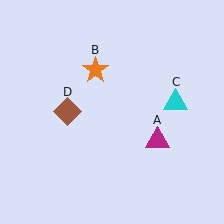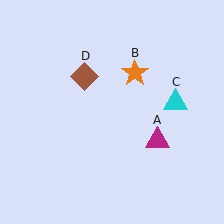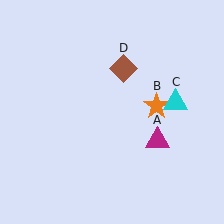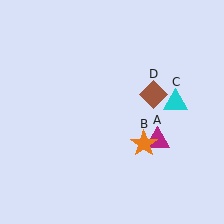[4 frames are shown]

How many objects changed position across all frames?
2 objects changed position: orange star (object B), brown diamond (object D).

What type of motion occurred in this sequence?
The orange star (object B), brown diamond (object D) rotated clockwise around the center of the scene.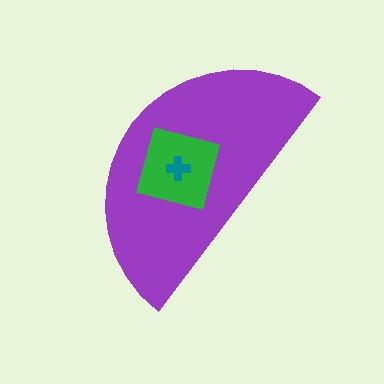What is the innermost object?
The teal cross.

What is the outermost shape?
The purple semicircle.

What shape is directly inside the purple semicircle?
The green square.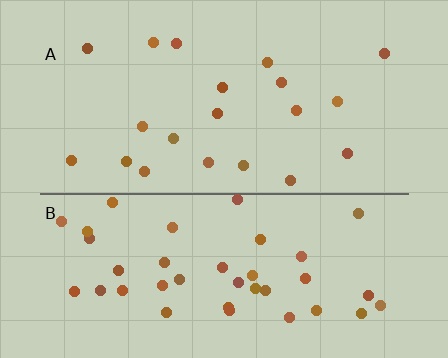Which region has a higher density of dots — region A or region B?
B (the bottom).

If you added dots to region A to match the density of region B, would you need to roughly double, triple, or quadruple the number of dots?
Approximately double.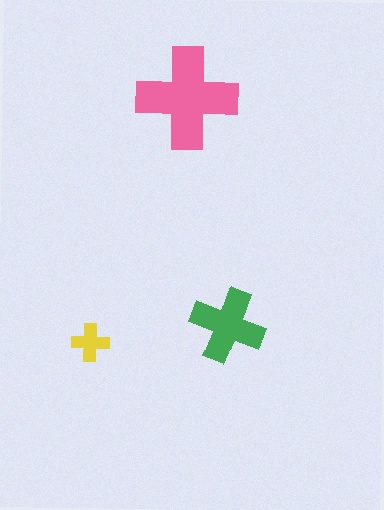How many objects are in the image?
There are 3 objects in the image.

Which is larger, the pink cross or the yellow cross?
The pink one.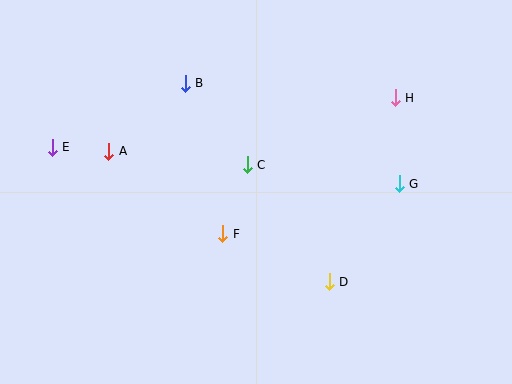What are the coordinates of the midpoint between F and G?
The midpoint between F and G is at (311, 209).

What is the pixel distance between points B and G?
The distance between B and G is 236 pixels.